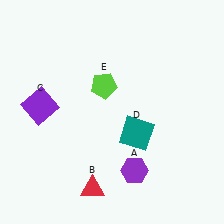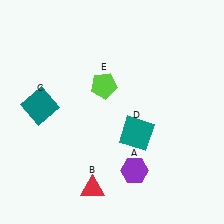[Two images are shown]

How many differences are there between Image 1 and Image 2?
There is 1 difference between the two images.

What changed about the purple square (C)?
In Image 1, C is purple. In Image 2, it changed to teal.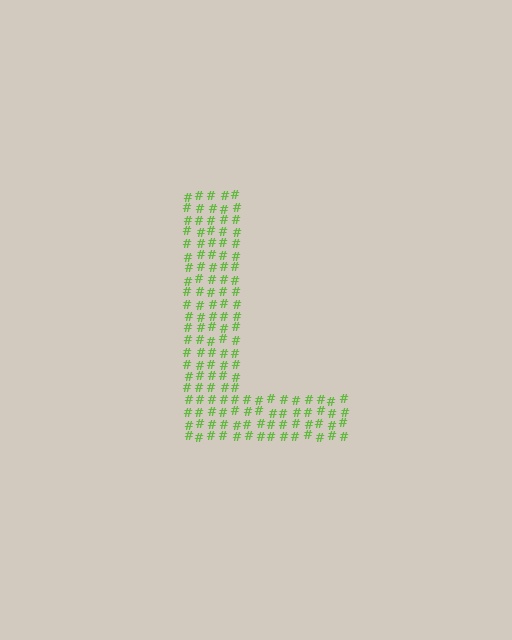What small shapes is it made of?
It is made of small hash symbols.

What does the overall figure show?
The overall figure shows the letter L.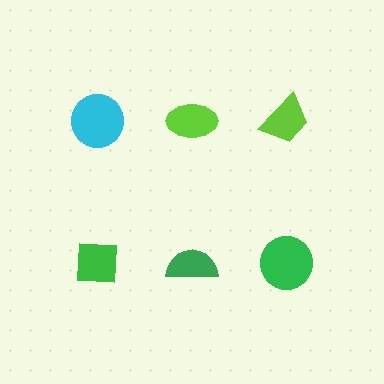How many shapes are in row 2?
3 shapes.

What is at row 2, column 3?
A green circle.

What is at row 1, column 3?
A lime trapezoid.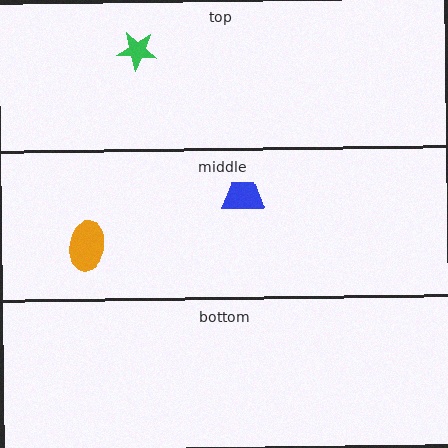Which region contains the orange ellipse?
The middle region.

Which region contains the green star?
The top region.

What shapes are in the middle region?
The blue trapezoid, the orange ellipse.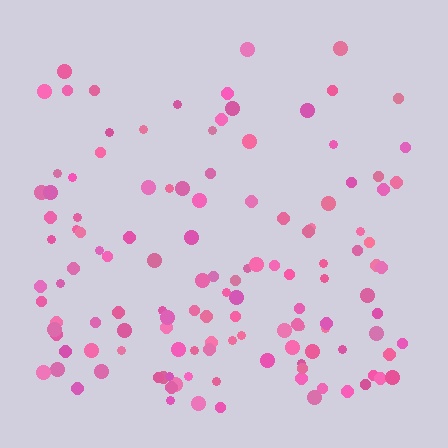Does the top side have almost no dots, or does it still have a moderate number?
Still a moderate number, just noticeably fewer than the bottom.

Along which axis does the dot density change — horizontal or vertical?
Vertical.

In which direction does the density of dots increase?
From top to bottom, with the bottom side densest.